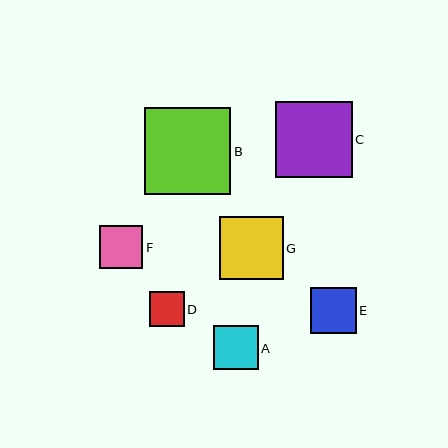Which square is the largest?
Square B is the largest with a size of approximately 87 pixels.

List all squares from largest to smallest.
From largest to smallest: B, C, G, E, A, F, D.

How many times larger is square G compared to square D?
Square G is approximately 1.8 times the size of square D.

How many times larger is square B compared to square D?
Square B is approximately 2.5 times the size of square D.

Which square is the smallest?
Square D is the smallest with a size of approximately 35 pixels.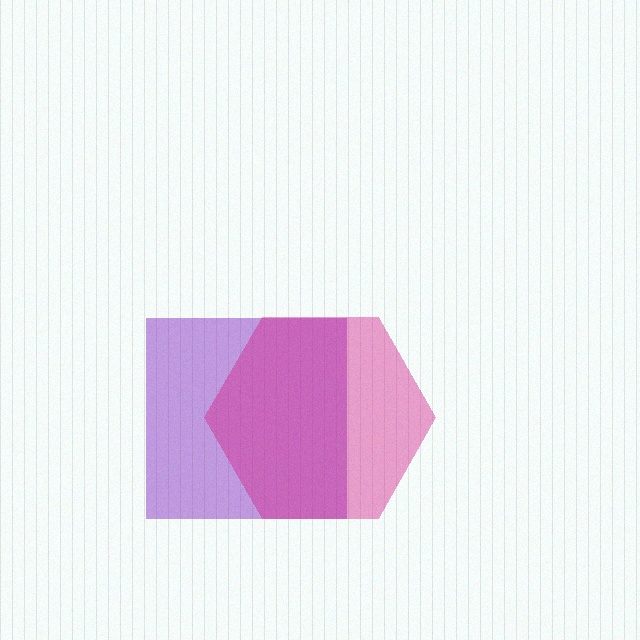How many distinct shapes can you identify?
There are 2 distinct shapes: a purple square, a magenta hexagon.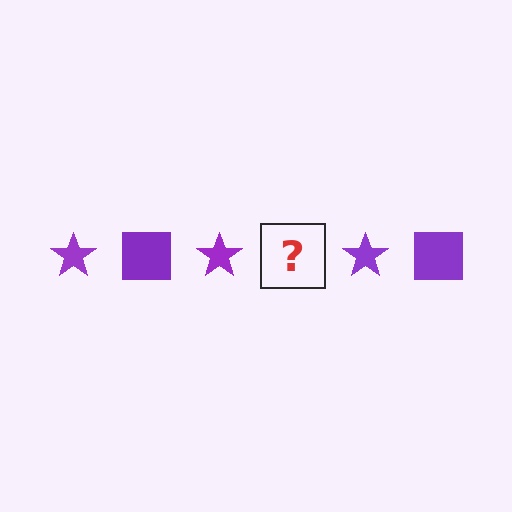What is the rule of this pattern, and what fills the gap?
The rule is that the pattern cycles through star, square shapes in purple. The gap should be filled with a purple square.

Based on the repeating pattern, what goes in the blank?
The blank should be a purple square.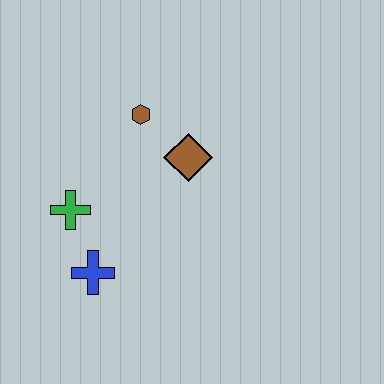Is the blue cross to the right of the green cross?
Yes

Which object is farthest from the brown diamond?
The blue cross is farthest from the brown diamond.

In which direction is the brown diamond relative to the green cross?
The brown diamond is to the right of the green cross.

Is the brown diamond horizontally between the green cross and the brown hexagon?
No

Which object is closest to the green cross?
The blue cross is closest to the green cross.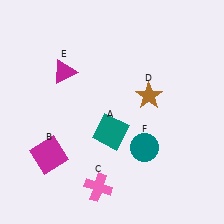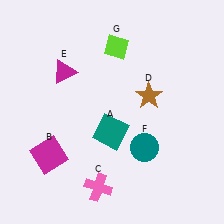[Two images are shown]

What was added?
A lime diamond (G) was added in Image 2.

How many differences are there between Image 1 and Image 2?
There is 1 difference between the two images.